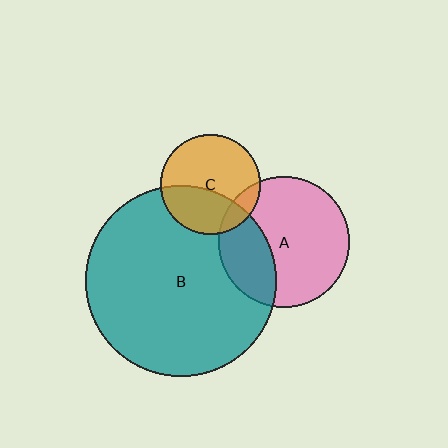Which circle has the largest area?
Circle B (teal).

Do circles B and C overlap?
Yes.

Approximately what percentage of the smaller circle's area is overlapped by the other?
Approximately 40%.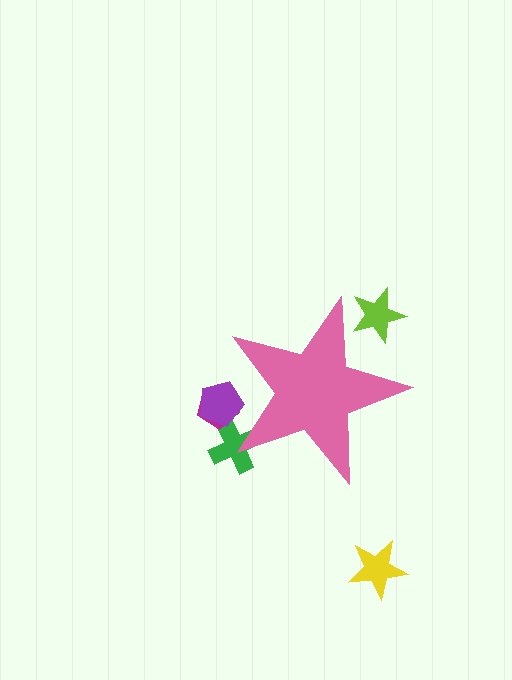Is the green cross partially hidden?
Yes, the green cross is partially hidden behind the pink star.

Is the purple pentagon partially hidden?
Yes, the purple pentagon is partially hidden behind the pink star.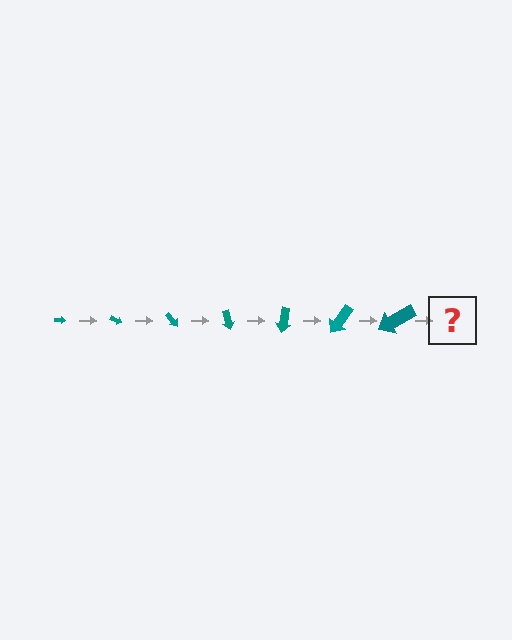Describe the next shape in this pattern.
It should be an arrow, larger than the previous one and rotated 175 degrees from the start.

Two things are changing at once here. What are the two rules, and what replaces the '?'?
The two rules are that the arrow grows larger each step and it rotates 25 degrees each step. The '?' should be an arrow, larger than the previous one and rotated 175 degrees from the start.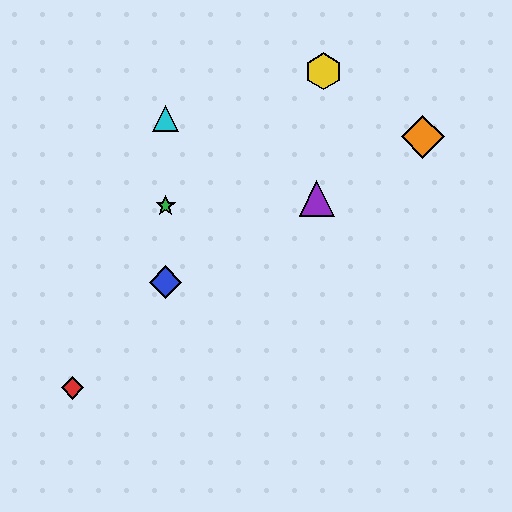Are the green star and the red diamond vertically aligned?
No, the green star is at x≈166 and the red diamond is at x≈72.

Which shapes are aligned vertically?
The blue diamond, the green star, the cyan triangle are aligned vertically.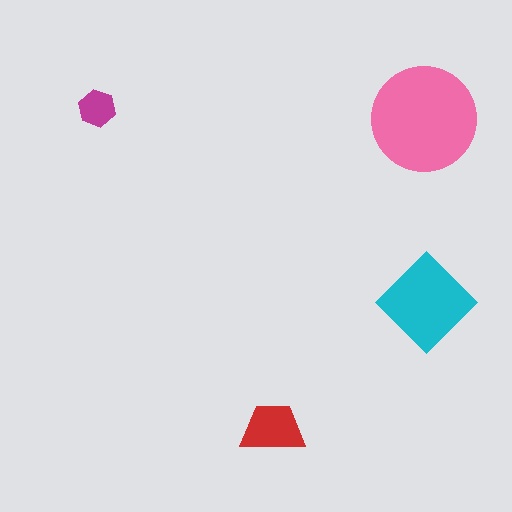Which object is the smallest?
The magenta hexagon.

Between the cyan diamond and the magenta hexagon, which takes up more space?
The cyan diamond.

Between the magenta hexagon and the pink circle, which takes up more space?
The pink circle.